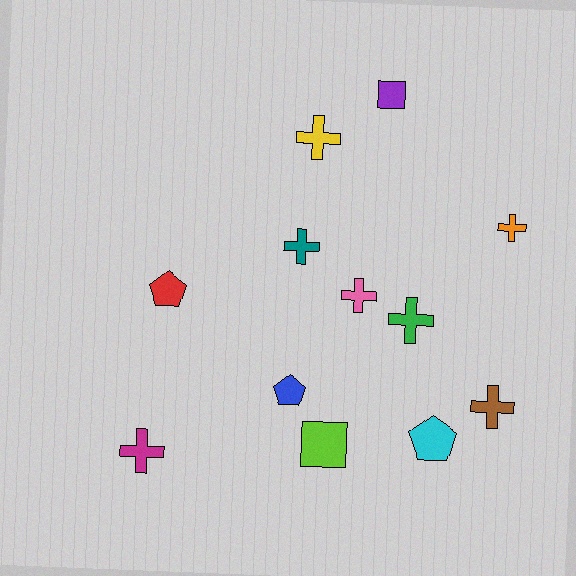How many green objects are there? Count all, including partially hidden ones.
There is 1 green object.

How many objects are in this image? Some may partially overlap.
There are 12 objects.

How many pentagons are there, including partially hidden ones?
There are 3 pentagons.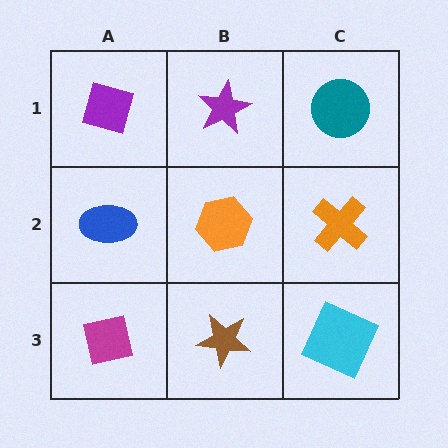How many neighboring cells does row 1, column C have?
2.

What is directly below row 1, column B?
An orange hexagon.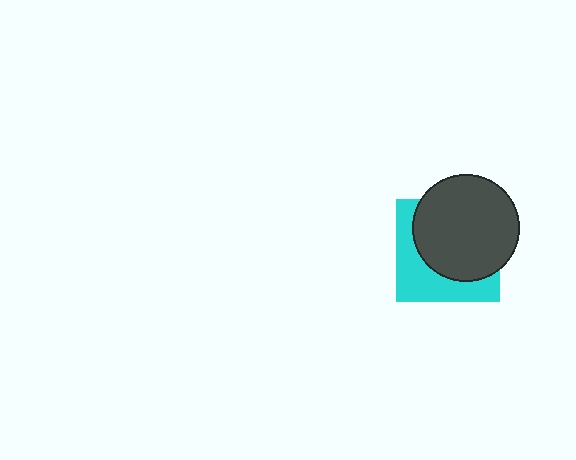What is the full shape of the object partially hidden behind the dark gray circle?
The partially hidden object is a cyan square.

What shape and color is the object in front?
The object in front is a dark gray circle.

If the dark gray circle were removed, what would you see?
You would see the complete cyan square.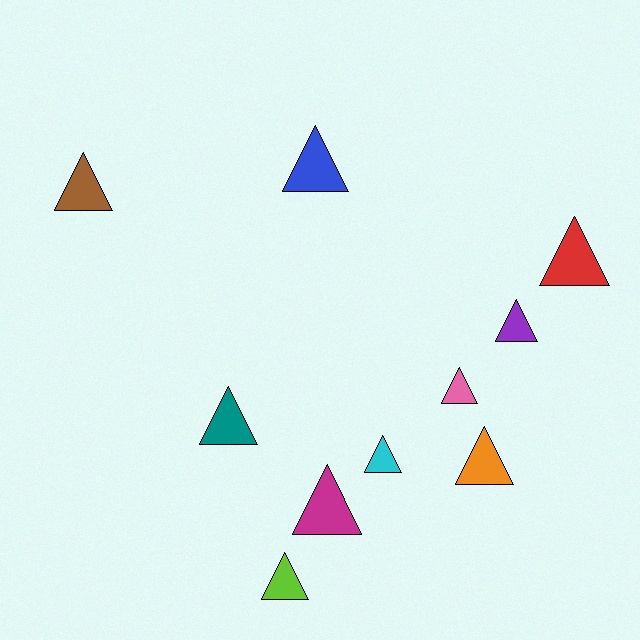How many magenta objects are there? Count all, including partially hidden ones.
There is 1 magenta object.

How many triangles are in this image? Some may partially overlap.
There are 10 triangles.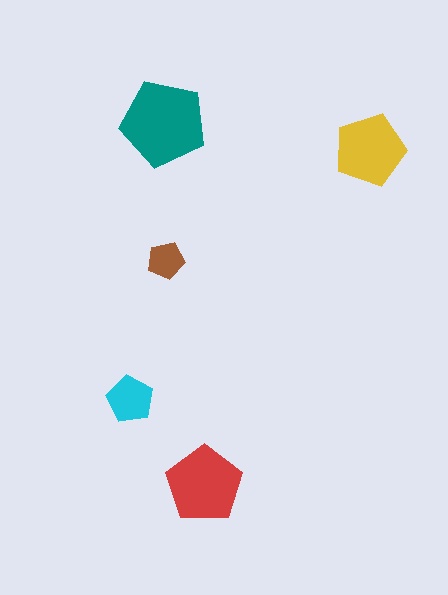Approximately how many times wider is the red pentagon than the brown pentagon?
About 2 times wider.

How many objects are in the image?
There are 5 objects in the image.